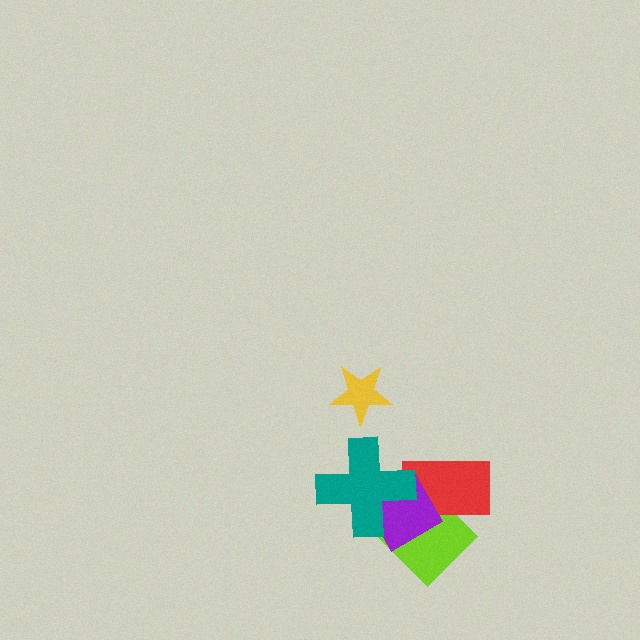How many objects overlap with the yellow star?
0 objects overlap with the yellow star.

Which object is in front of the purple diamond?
The teal cross is in front of the purple diamond.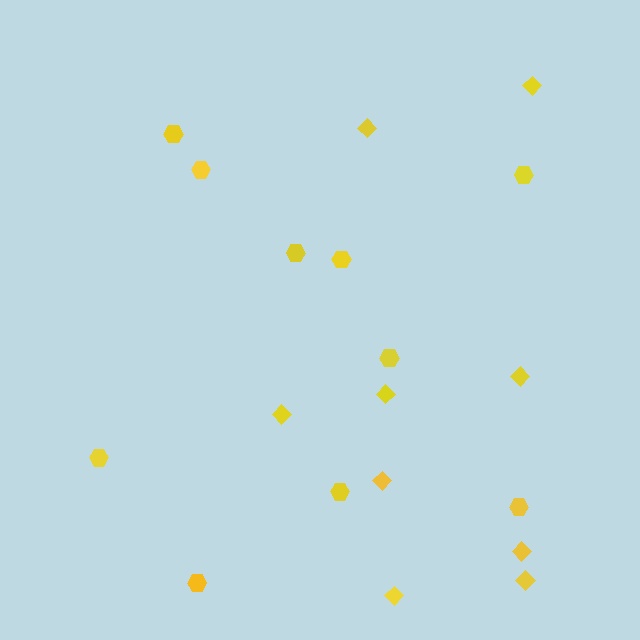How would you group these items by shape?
There are 2 groups: one group of diamonds (9) and one group of hexagons (10).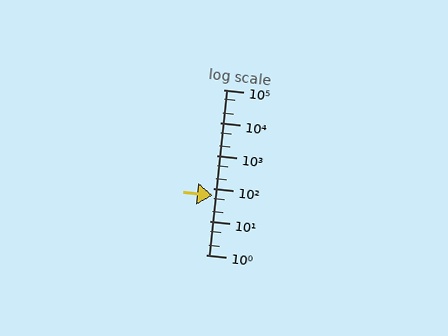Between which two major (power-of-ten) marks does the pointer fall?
The pointer is between 10 and 100.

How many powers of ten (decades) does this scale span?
The scale spans 5 decades, from 1 to 100000.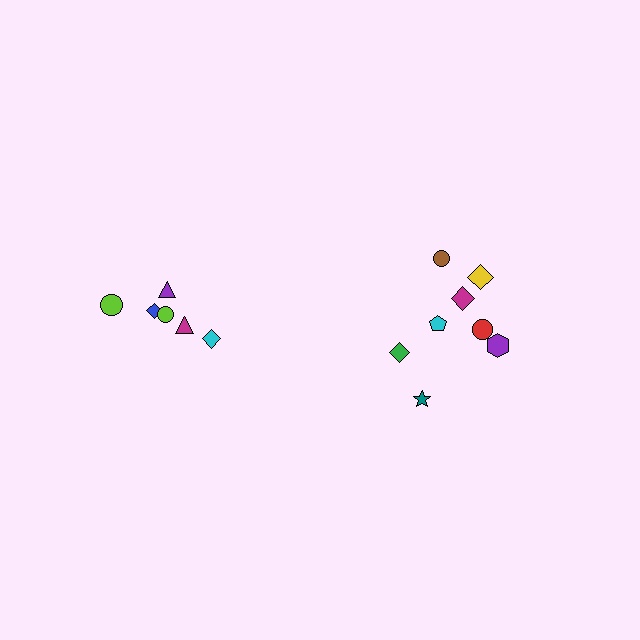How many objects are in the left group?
There are 6 objects.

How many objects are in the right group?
There are 8 objects.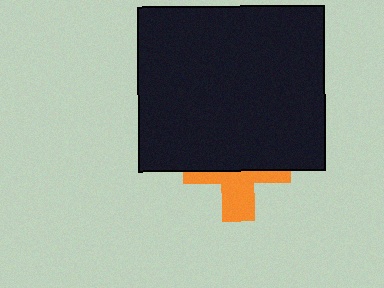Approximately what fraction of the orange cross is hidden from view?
Roughly 57% of the orange cross is hidden behind the black rectangle.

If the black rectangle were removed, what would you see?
You would see the complete orange cross.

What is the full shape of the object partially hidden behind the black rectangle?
The partially hidden object is an orange cross.